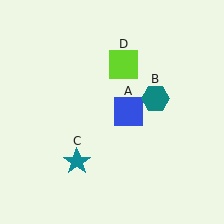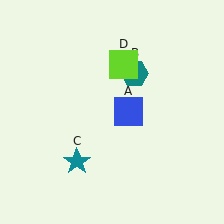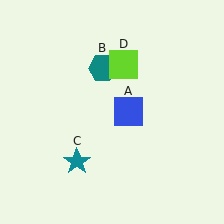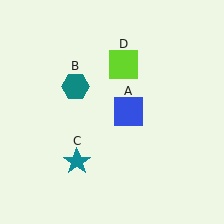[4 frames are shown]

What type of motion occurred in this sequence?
The teal hexagon (object B) rotated counterclockwise around the center of the scene.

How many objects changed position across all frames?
1 object changed position: teal hexagon (object B).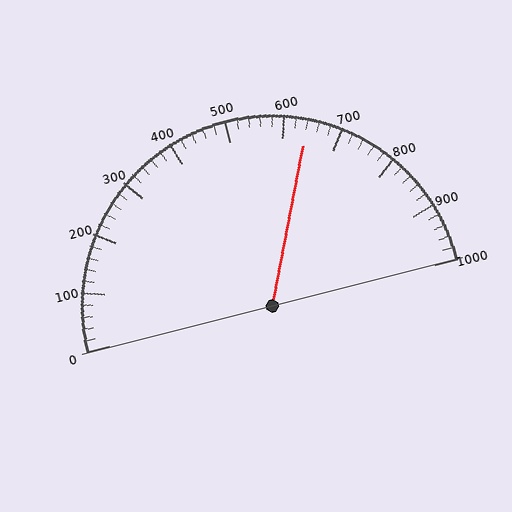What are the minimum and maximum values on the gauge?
The gauge ranges from 0 to 1000.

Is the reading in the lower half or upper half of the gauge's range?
The reading is in the upper half of the range (0 to 1000).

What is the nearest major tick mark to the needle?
The nearest major tick mark is 600.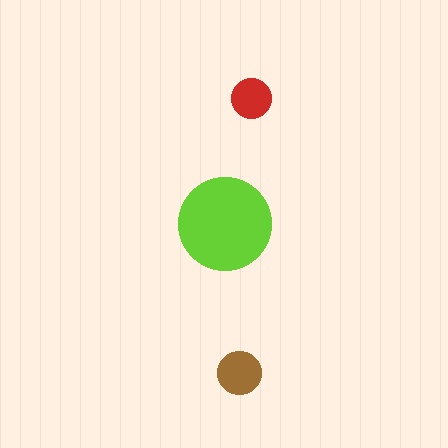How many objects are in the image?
There are 3 objects in the image.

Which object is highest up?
The red circle is topmost.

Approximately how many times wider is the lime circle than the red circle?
About 2.5 times wider.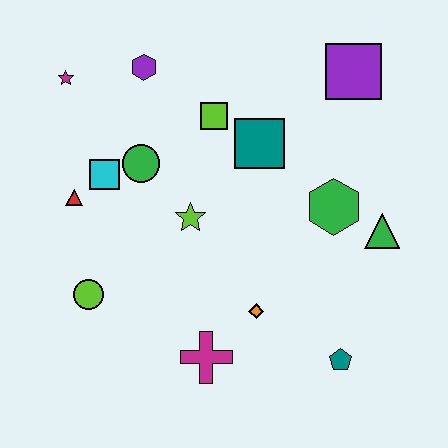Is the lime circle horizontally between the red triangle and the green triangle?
Yes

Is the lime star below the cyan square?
Yes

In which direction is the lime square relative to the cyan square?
The lime square is to the right of the cyan square.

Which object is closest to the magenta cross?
The orange diamond is closest to the magenta cross.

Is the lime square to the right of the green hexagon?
No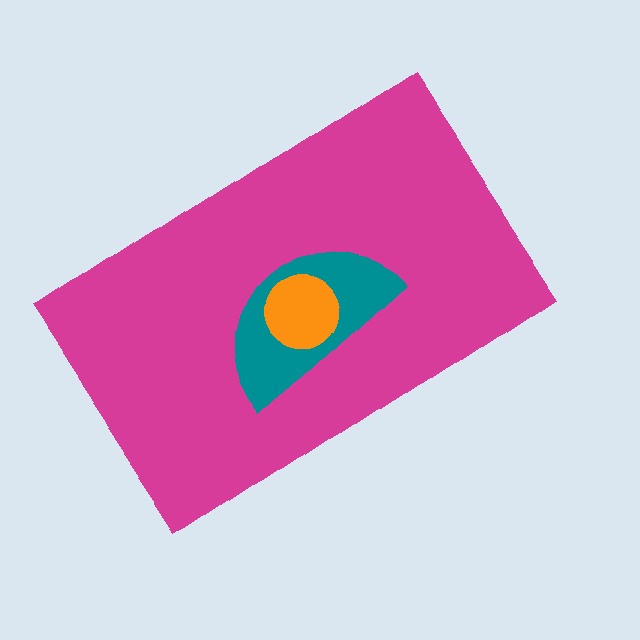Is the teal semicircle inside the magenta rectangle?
Yes.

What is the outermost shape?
The magenta rectangle.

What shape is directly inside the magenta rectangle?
The teal semicircle.